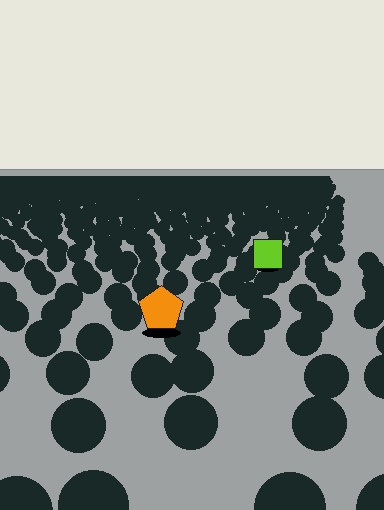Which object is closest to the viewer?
The orange pentagon is closest. The texture marks near it are larger and more spread out.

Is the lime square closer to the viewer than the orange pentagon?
No. The orange pentagon is closer — you can tell from the texture gradient: the ground texture is coarser near it.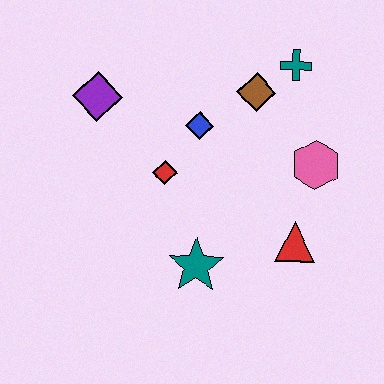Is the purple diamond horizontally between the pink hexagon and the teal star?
No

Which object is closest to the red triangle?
The pink hexagon is closest to the red triangle.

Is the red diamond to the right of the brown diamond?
No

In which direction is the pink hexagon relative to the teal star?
The pink hexagon is to the right of the teal star.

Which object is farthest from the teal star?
The teal cross is farthest from the teal star.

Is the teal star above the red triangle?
No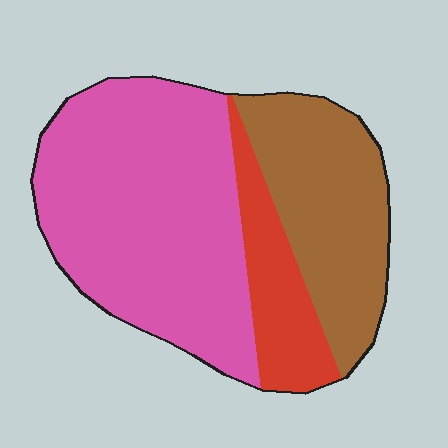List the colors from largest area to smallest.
From largest to smallest: pink, brown, red.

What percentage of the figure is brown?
Brown covers about 30% of the figure.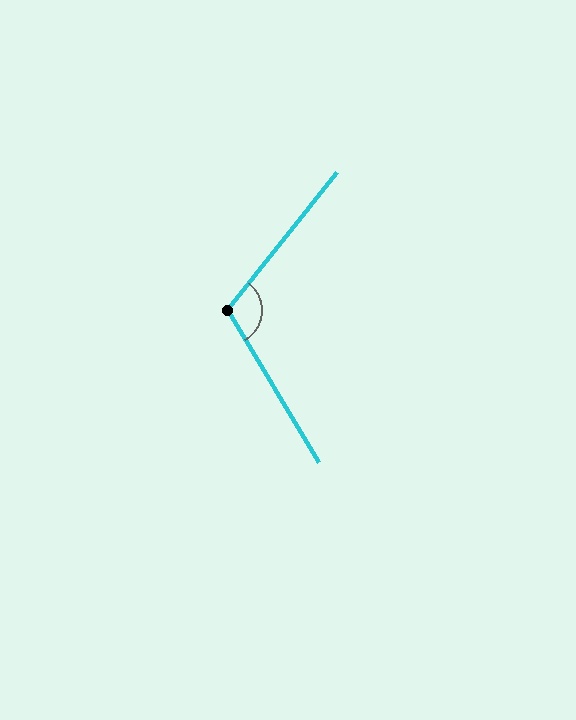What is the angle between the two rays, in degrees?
Approximately 111 degrees.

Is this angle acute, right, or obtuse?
It is obtuse.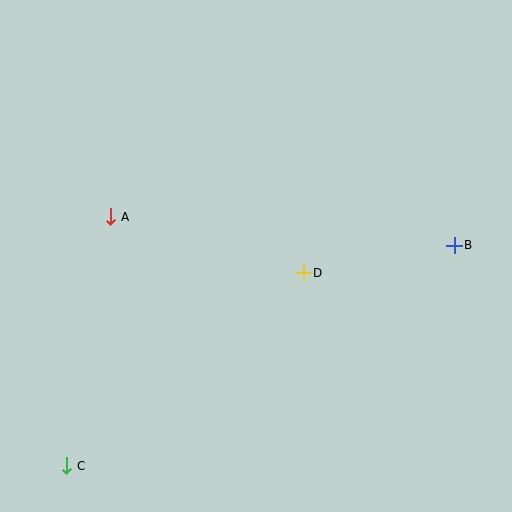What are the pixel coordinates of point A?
Point A is at (111, 217).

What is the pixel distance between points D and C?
The distance between D and C is 305 pixels.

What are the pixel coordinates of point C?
Point C is at (67, 466).